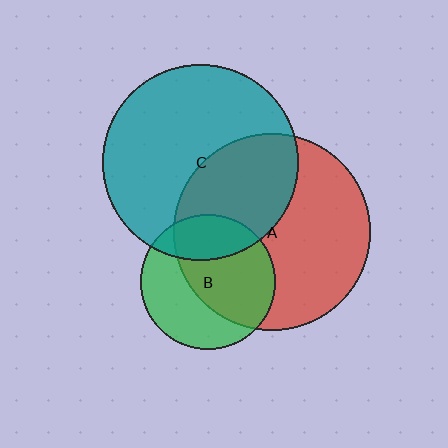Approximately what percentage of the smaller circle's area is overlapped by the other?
Approximately 25%.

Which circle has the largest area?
Circle A (red).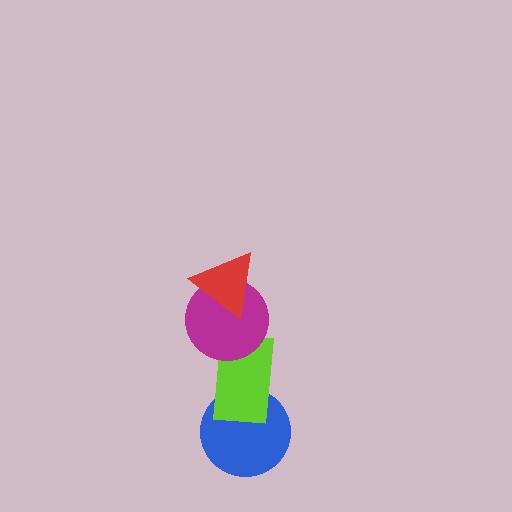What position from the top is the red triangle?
The red triangle is 1st from the top.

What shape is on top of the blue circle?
The lime rectangle is on top of the blue circle.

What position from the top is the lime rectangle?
The lime rectangle is 3rd from the top.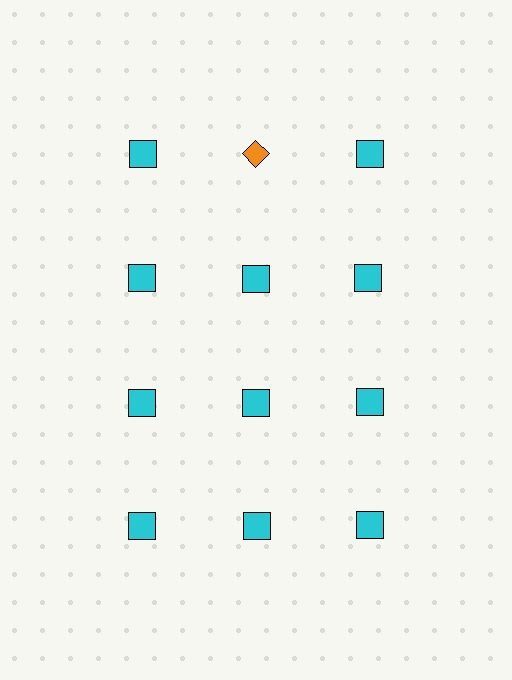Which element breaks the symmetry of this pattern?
The orange diamond in the top row, second from left column breaks the symmetry. All other shapes are cyan squares.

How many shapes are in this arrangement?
There are 12 shapes arranged in a grid pattern.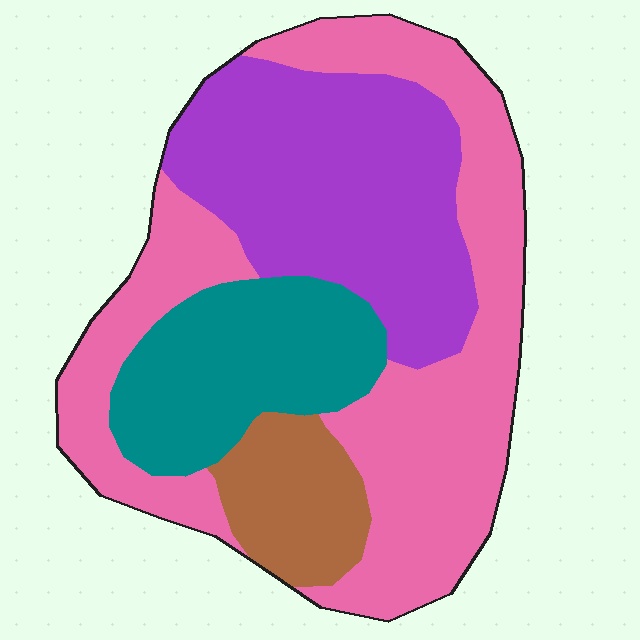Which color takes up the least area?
Brown, at roughly 10%.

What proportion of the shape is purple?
Purple takes up about one third (1/3) of the shape.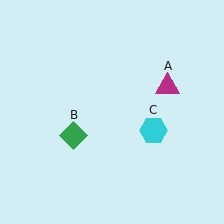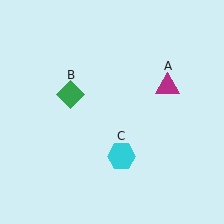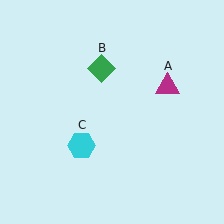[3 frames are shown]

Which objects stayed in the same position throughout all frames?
Magenta triangle (object A) remained stationary.